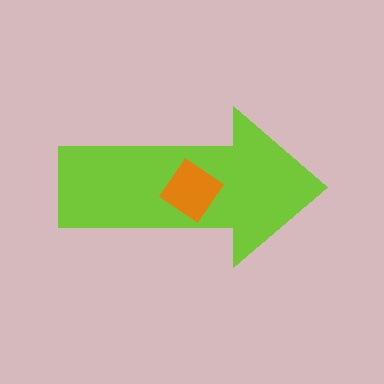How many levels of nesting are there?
2.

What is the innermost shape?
The orange diamond.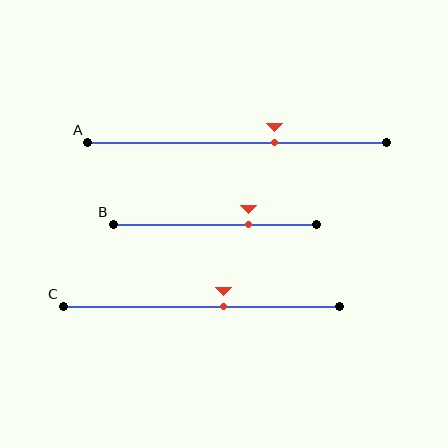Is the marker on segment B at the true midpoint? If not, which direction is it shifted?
No, the marker on segment B is shifted to the right by about 17% of the segment length.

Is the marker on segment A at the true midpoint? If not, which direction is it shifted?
No, the marker on segment A is shifted to the right by about 12% of the segment length.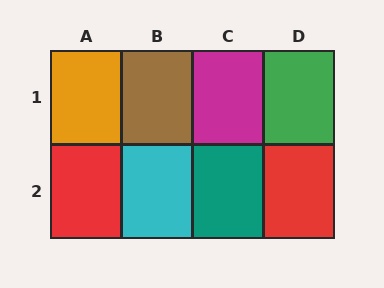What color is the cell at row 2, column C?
Teal.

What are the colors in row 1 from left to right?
Orange, brown, magenta, green.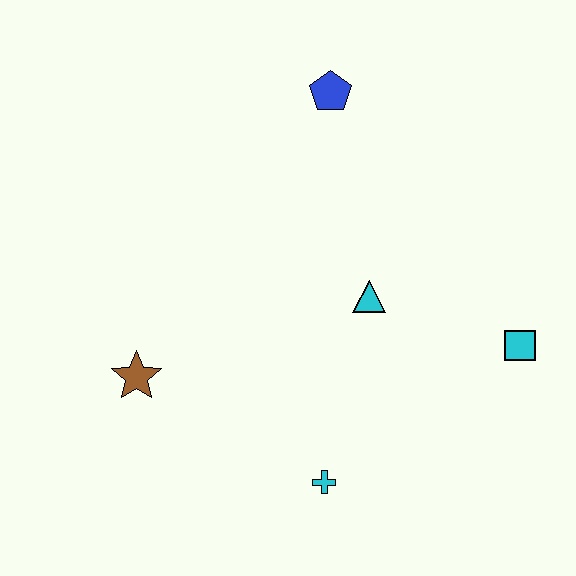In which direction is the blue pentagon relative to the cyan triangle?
The blue pentagon is above the cyan triangle.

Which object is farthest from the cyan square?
The brown star is farthest from the cyan square.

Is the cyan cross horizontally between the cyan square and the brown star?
Yes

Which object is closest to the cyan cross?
The cyan triangle is closest to the cyan cross.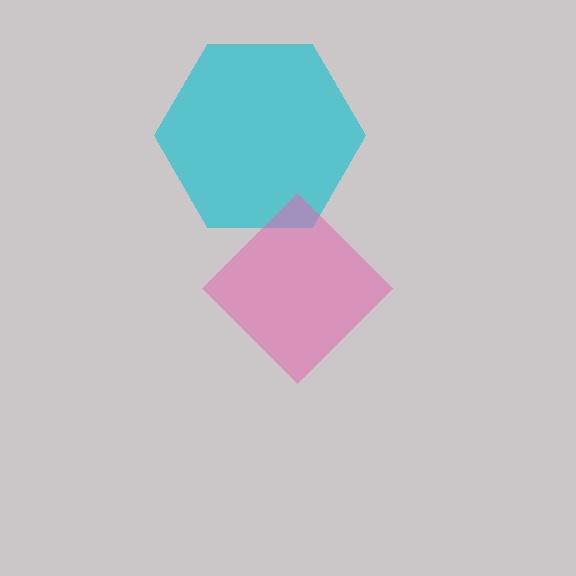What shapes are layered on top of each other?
The layered shapes are: a cyan hexagon, a pink diamond.